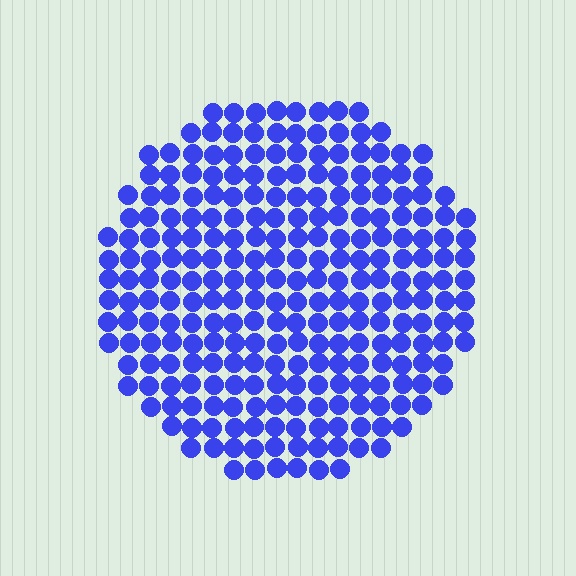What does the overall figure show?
The overall figure shows a circle.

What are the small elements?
The small elements are circles.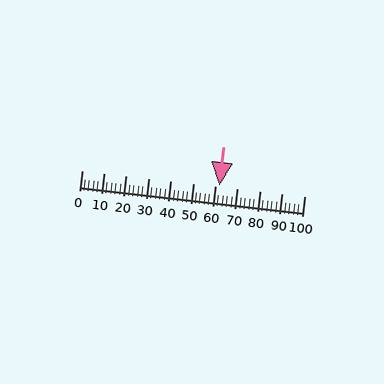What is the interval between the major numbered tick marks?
The major tick marks are spaced 10 units apart.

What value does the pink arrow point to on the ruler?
The pink arrow points to approximately 62.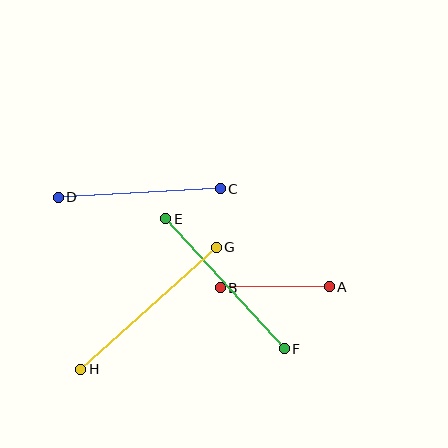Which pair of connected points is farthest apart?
Points G and H are farthest apart.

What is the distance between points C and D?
The distance is approximately 162 pixels.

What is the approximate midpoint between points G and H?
The midpoint is at approximately (149, 308) pixels.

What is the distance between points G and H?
The distance is approximately 182 pixels.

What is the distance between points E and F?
The distance is approximately 176 pixels.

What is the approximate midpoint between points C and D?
The midpoint is at approximately (139, 193) pixels.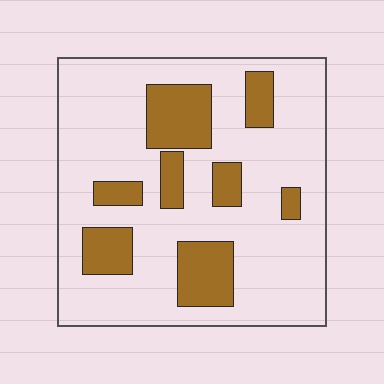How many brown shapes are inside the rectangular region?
8.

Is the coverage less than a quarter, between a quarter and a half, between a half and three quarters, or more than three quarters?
Less than a quarter.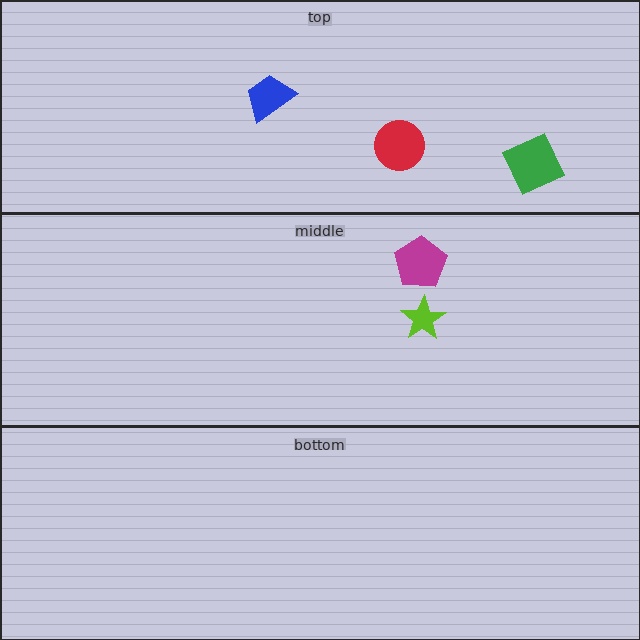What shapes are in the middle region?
The magenta pentagon, the lime star.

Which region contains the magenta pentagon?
The middle region.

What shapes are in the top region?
The red circle, the blue trapezoid, the green square.